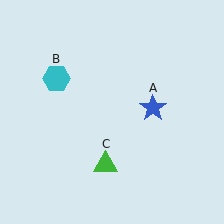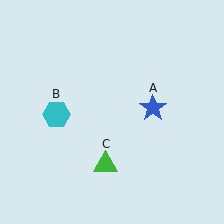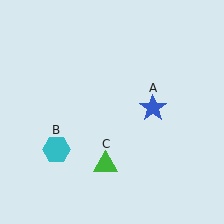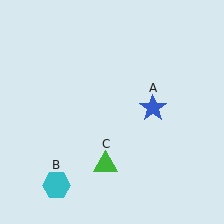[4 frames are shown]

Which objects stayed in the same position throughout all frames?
Blue star (object A) and green triangle (object C) remained stationary.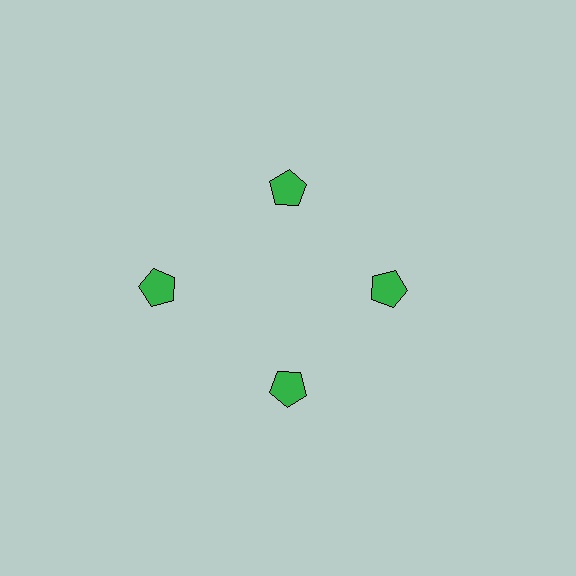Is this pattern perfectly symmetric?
No. The 4 green pentagons are arranged in a ring, but one element near the 9 o'clock position is pushed outward from the center, breaking the 4-fold rotational symmetry.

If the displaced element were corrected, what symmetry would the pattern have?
It would have 4-fold rotational symmetry — the pattern would map onto itself every 90 degrees.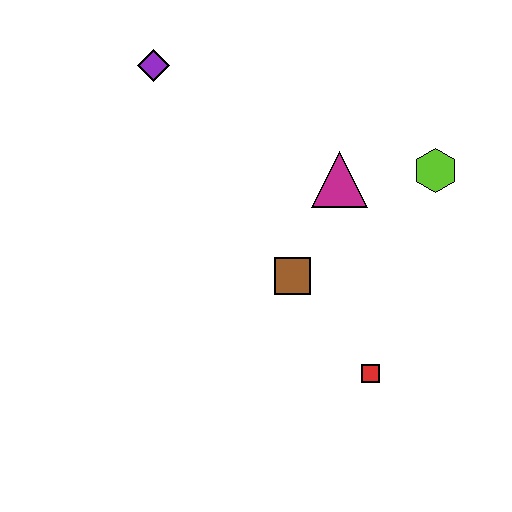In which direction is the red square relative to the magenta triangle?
The red square is below the magenta triangle.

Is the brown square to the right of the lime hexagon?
No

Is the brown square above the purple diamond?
No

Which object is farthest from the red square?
The purple diamond is farthest from the red square.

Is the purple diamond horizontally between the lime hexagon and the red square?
No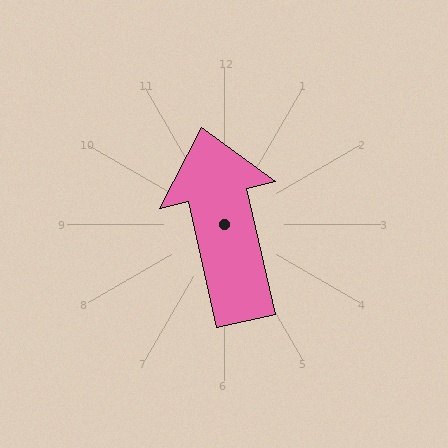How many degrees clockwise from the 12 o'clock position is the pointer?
Approximately 347 degrees.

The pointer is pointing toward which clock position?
Roughly 12 o'clock.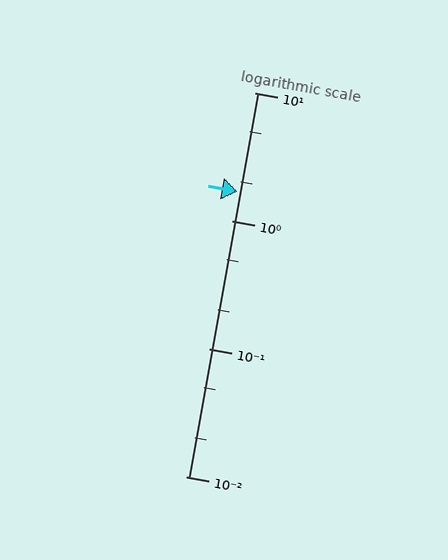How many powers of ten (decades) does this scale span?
The scale spans 3 decades, from 0.01 to 10.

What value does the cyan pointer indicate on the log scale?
The pointer indicates approximately 1.7.